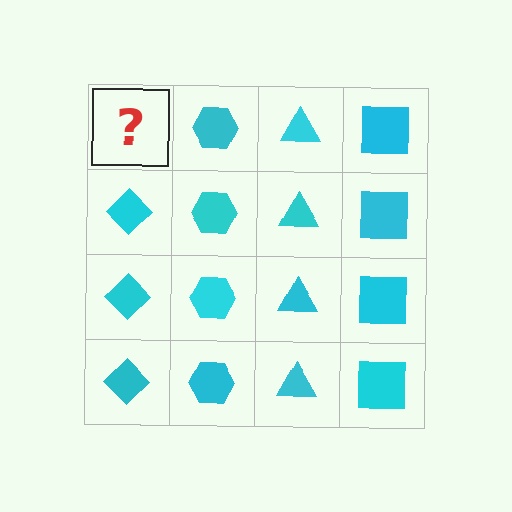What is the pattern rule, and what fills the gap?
The rule is that each column has a consistent shape. The gap should be filled with a cyan diamond.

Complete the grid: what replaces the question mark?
The question mark should be replaced with a cyan diamond.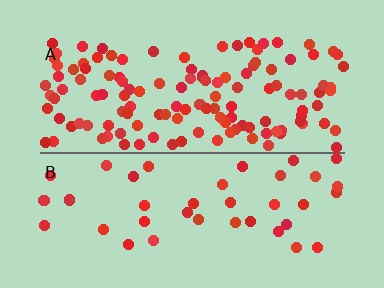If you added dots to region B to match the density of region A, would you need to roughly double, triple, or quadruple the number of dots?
Approximately triple.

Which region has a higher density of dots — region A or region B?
A (the top).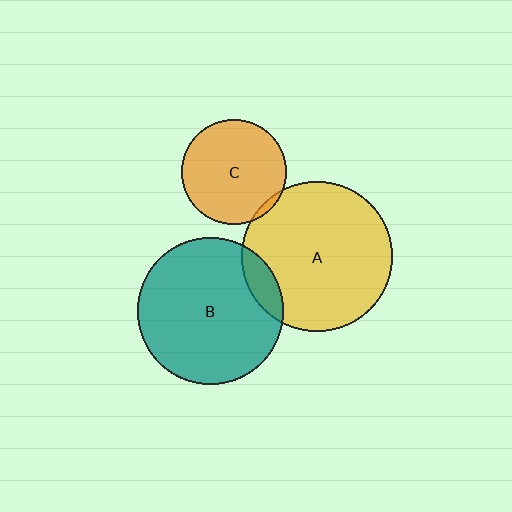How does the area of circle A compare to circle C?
Approximately 2.1 times.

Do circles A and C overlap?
Yes.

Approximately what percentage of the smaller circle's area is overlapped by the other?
Approximately 5%.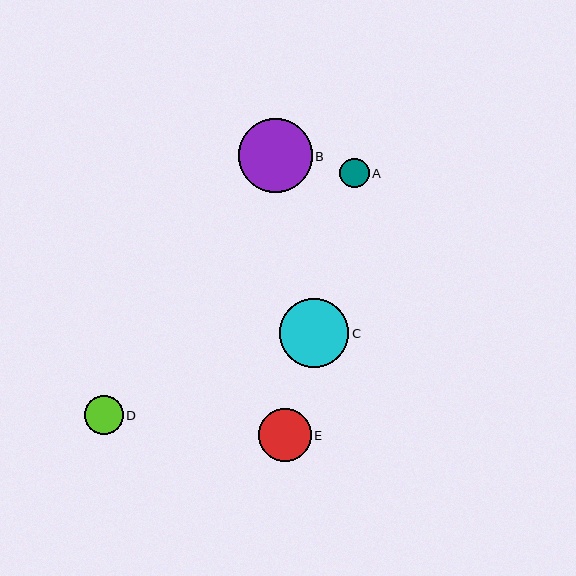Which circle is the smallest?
Circle A is the smallest with a size of approximately 30 pixels.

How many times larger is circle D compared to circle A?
Circle D is approximately 1.3 times the size of circle A.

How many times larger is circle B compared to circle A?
Circle B is approximately 2.5 times the size of circle A.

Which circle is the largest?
Circle B is the largest with a size of approximately 74 pixels.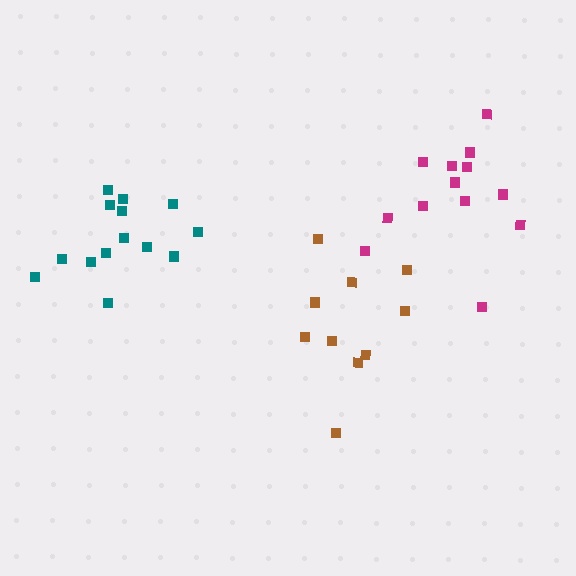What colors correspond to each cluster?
The clusters are colored: magenta, teal, brown.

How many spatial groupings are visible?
There are 3 spatial groupings.